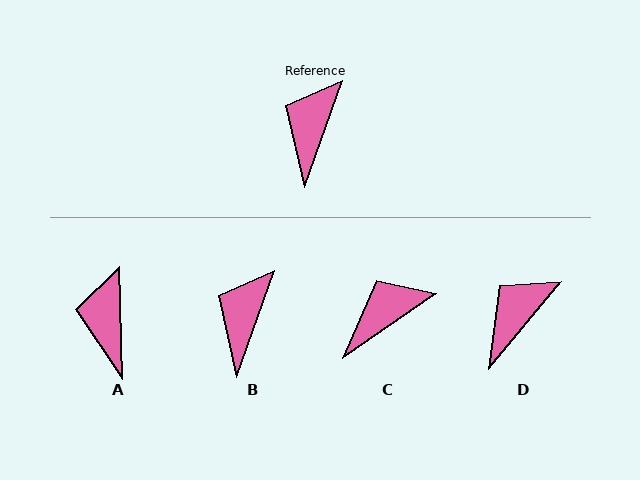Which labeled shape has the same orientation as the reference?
B.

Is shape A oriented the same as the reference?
No, it is off by about 21 degrees.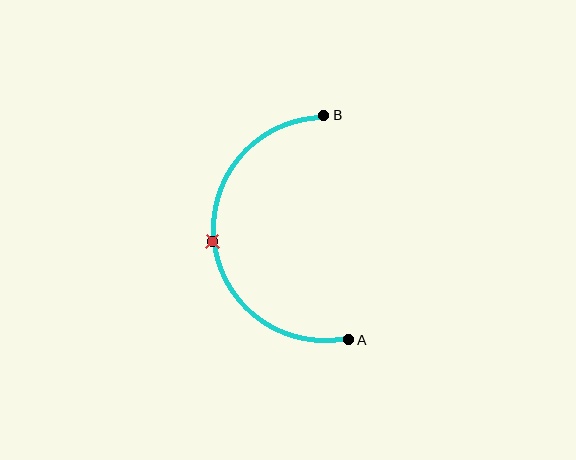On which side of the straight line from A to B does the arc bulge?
The arc bulges to the left of the straight line connecting A and B.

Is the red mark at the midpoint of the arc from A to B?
Yes. The red mark lies on the arc at equal arc-length from both A and B — it is the arc midpoint.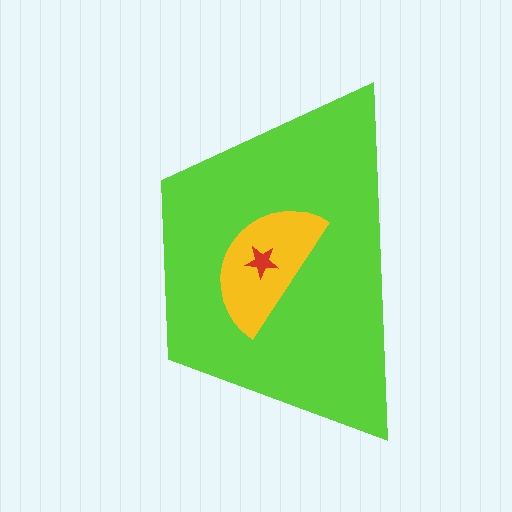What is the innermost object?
The red star.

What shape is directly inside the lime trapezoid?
The yellow semicircle.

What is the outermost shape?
The lime trapezoid.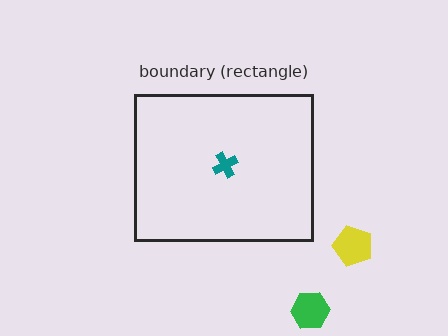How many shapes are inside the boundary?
1 inside, 2 outside.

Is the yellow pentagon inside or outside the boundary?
Outside.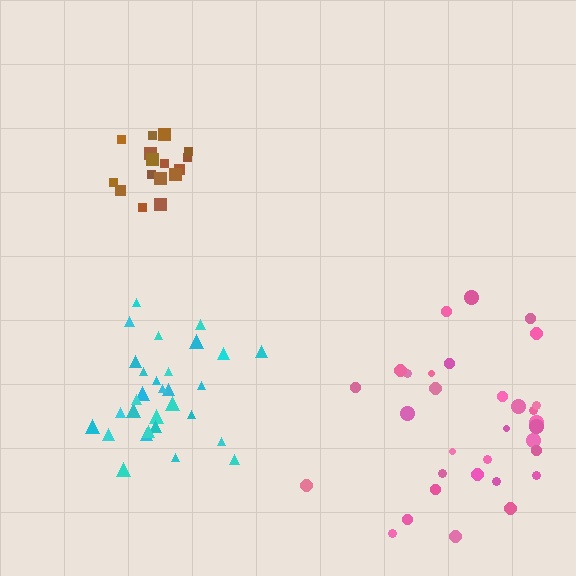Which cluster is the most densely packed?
Brown.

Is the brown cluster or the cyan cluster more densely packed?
Brown.